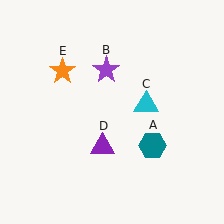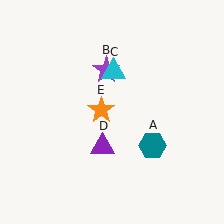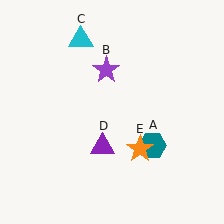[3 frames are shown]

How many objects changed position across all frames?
2 objects changed position: cyan triangle (object C), orange star (object E).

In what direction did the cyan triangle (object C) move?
The cyan triangle (object C) moved up and to the left.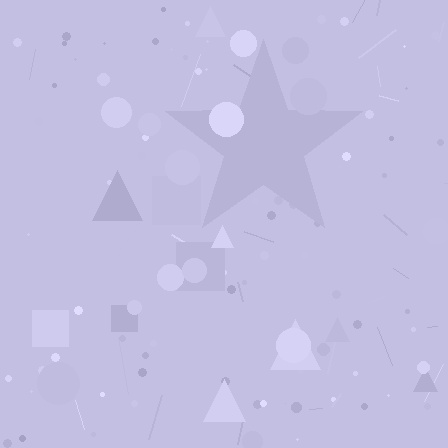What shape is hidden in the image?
A star is hidden in the image.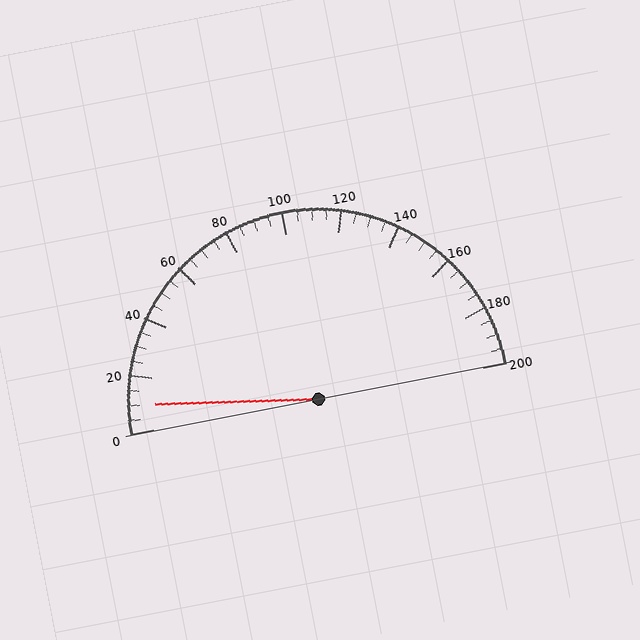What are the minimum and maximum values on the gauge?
The gauge ranges from 0 to 200.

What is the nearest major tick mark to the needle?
The nearest major tick mark is 0.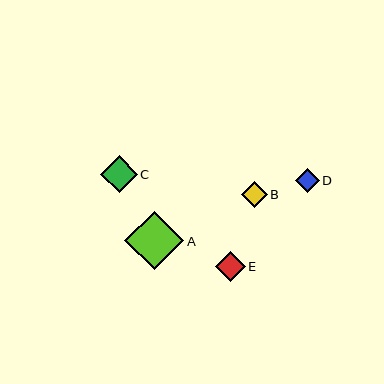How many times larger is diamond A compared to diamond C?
Diamond A is approximately 1.6 times the size of diamond C.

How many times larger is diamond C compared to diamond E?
Diamond C is approximately 1.2 times the size of diamond E.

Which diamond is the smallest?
Diamond D is the smallest with a size of approximately 24 pixels.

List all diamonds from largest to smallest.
From largest to smallest: A, C, E, B, D.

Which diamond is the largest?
Diamond A is the largest with a size of approximately 59 pixels.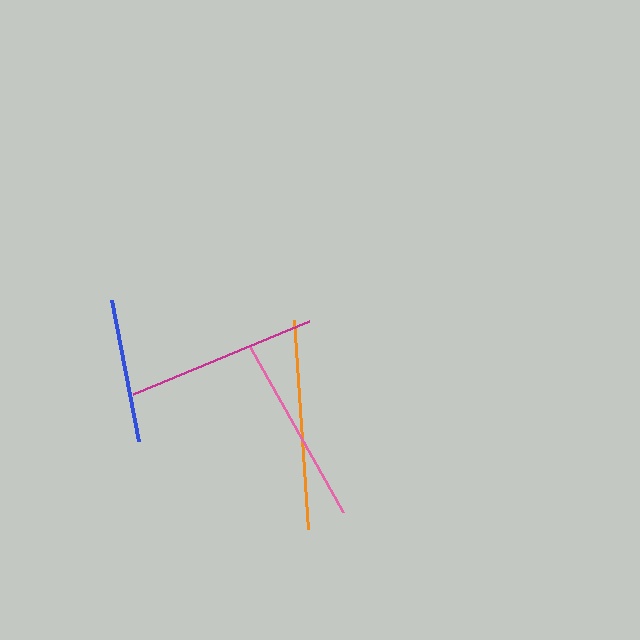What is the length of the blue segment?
The blue segment is approximately 144 pixels long.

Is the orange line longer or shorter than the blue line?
The orange line is longer than the blue line.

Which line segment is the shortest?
The blue line is the shortest at approximately 144 pixels.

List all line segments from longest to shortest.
From longest to shortest: orange, magenta, pink, blue.